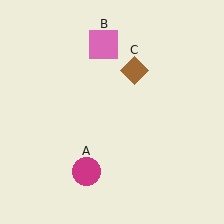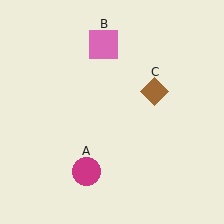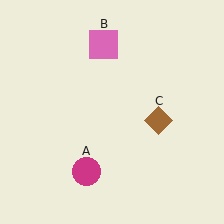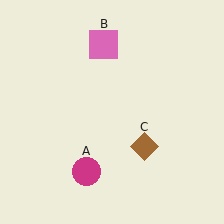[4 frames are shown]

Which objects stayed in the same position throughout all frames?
Magenta circle (object A) and pink square (object B) remained stationary.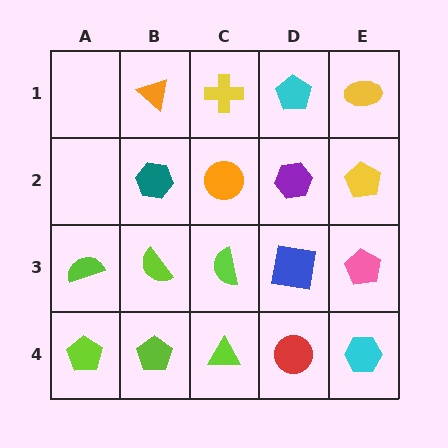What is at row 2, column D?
A purple hexagon.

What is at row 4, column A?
A lime pentagon.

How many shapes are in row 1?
4 shapes.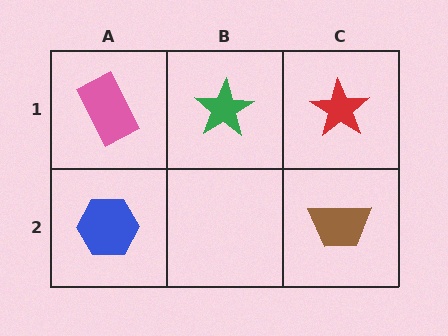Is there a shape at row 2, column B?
No, that cell is empty.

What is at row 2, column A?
A blue hexagon.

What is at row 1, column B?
A green star.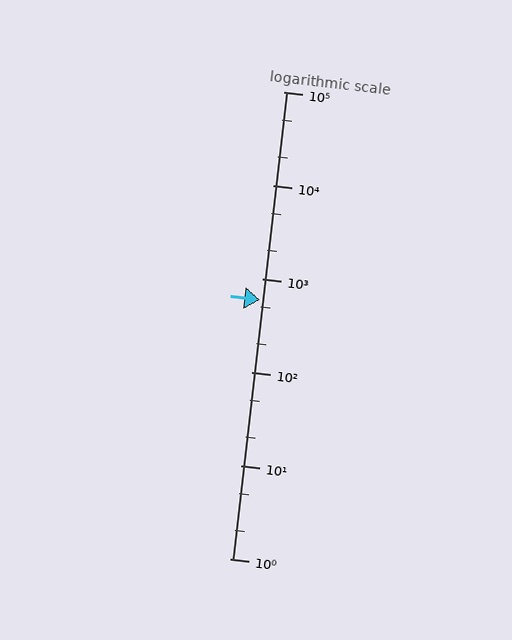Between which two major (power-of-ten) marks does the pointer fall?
The pointer is between 100 and 1000.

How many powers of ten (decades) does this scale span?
The scale spans 5 decades, from 1 to 100000.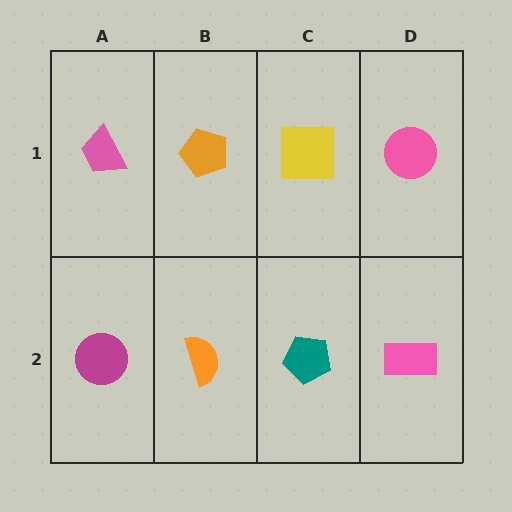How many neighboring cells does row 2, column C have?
3.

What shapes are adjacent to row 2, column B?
An orange pentagon (row 1, column B), a magenta circle (row 2, column A), a teal pentagon (row 2, column C).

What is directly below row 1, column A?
A magenta circle.